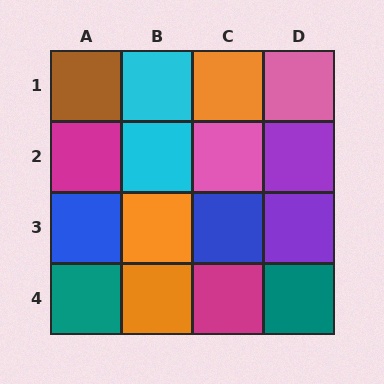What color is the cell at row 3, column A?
Blue.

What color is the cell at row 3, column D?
Purple.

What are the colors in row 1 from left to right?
Brown, cyan, orange, pink.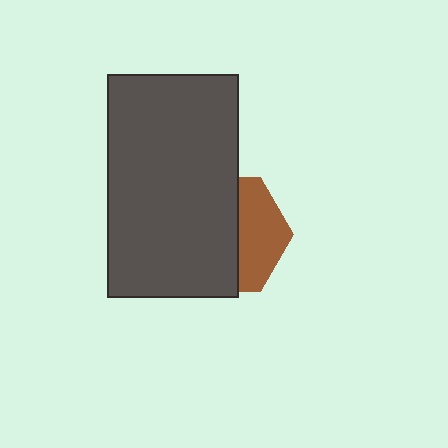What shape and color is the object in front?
The object in front is a dark gray rectangle.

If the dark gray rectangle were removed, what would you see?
You would see the complete brown hexagon.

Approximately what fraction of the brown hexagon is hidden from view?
Roughly 62% of the brown hexagon is hidden behind the dark gray rectangle.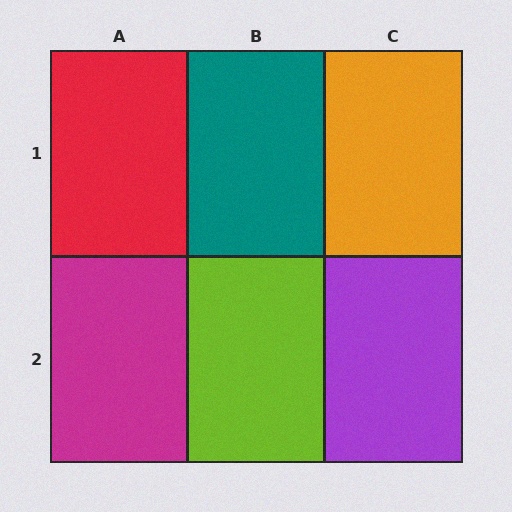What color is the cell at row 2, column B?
Lime.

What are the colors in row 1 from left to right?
Red, teal, orange.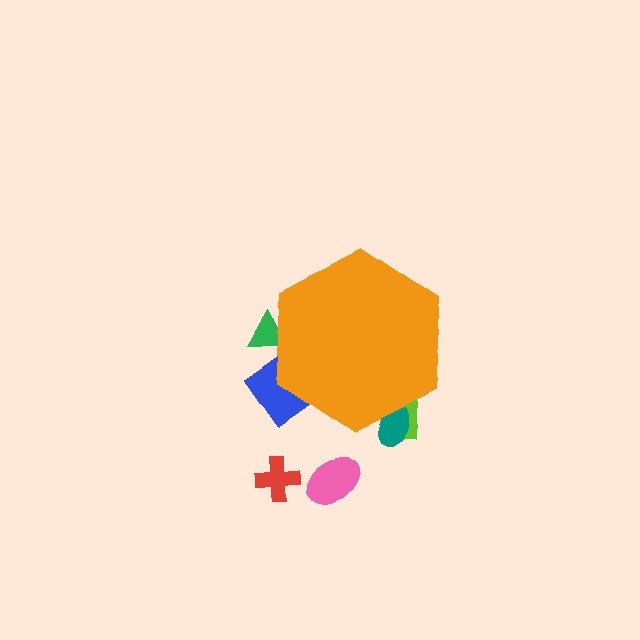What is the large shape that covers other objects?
An orange hexagon.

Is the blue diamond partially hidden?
Yes, the blue diamond is partially hidden behind the orange hexagon.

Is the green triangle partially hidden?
Yes, the green triangle is partially hidden behind the orange hexagon.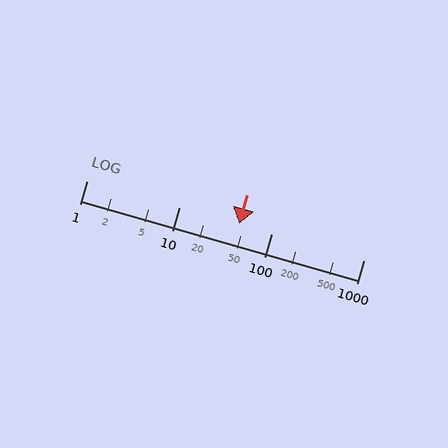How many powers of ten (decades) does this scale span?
The scale spans 3 decades, from 1 to 1000.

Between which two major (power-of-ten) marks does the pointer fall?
The pointer is between 10 and 100.